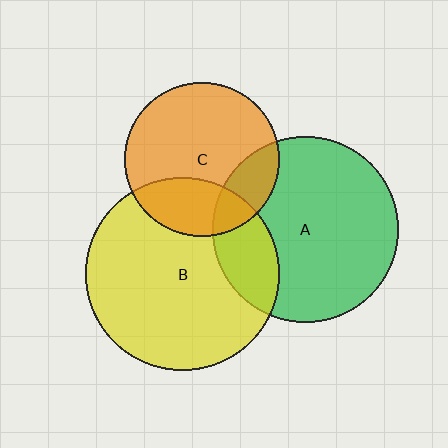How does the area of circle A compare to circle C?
Approximately 1.4 times.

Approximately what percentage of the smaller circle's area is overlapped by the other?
Approximately 25%.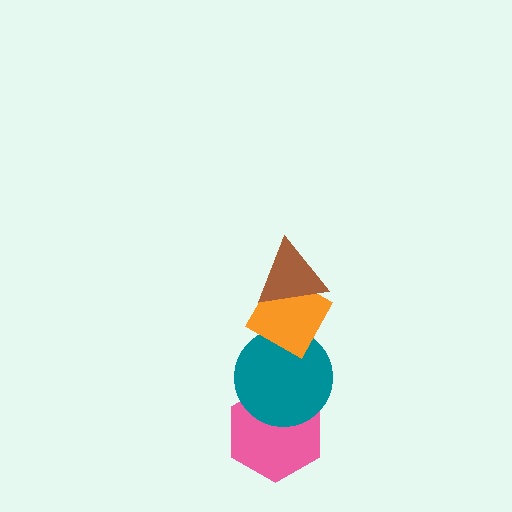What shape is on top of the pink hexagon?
The teal circle is on top of the pink hexagon.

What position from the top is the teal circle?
The teal circle is 3rd from the top.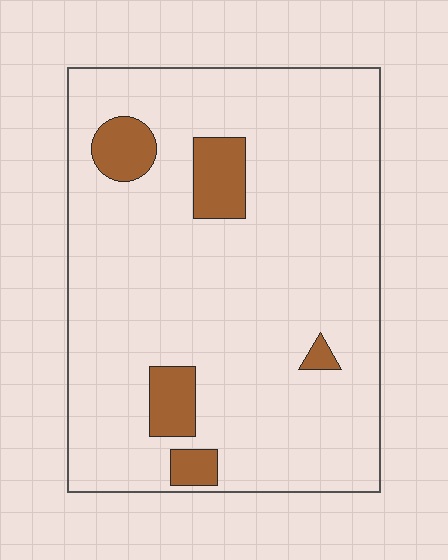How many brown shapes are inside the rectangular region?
5.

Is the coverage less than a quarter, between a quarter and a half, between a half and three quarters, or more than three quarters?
Less than a quarter.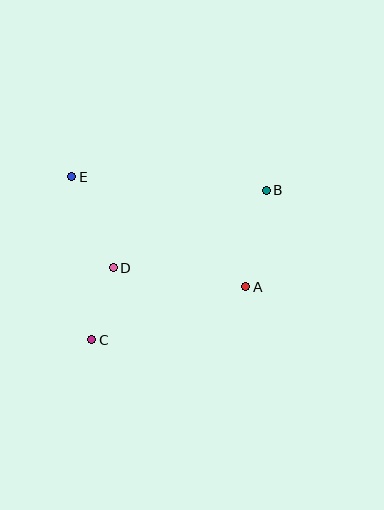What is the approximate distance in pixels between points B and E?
The distance between B and E is approximately 195 pixels.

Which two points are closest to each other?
Points C and D are closest to each other.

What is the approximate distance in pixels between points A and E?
The distance between A and E is approximately 205 pixels.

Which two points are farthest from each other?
Points B and C are farthest from each other.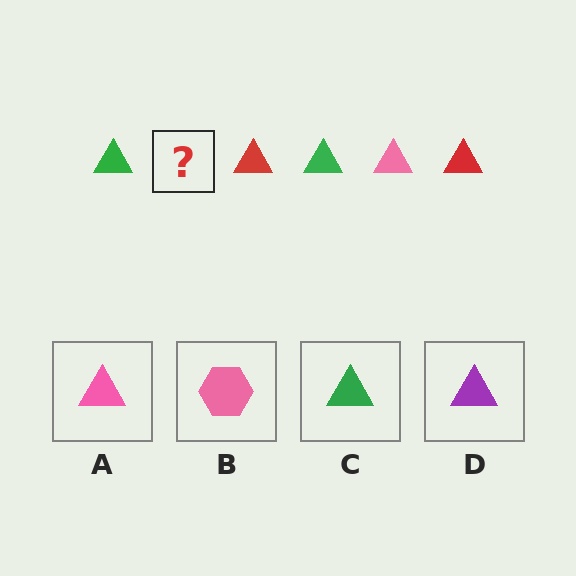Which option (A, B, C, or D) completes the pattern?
A.